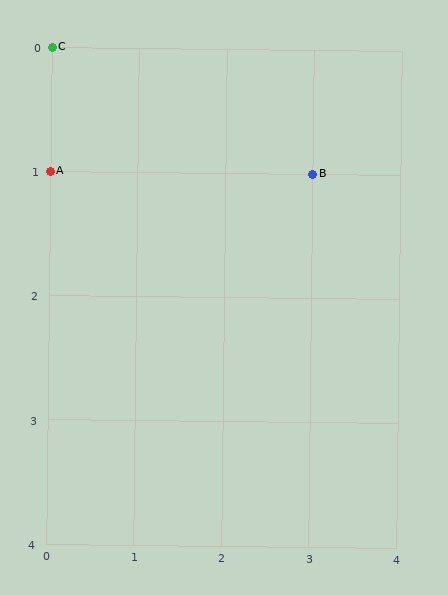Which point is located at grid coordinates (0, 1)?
Point A is at (0, 1).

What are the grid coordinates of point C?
Point C is at grid coordinates (0, 0).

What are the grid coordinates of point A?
Point A is at grid coordinates (0, 1).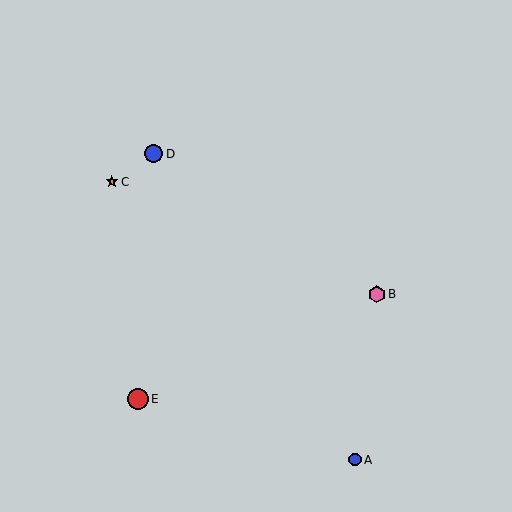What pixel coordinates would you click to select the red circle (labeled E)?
Click at (138, 399) to select the red circle E.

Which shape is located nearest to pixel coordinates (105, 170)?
The orange star (labeled C) at (112, 182) is nearest to that location.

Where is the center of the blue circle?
The center of the blue circle is at (355, 460).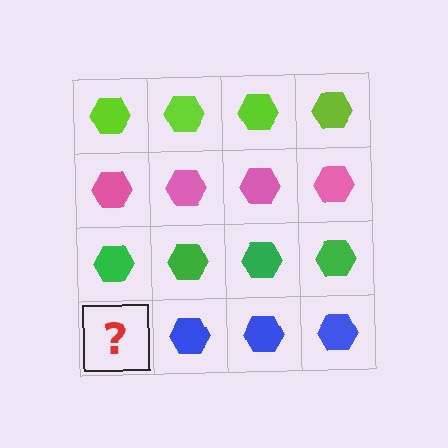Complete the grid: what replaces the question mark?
The question mark should be replaced with a blue hexagon.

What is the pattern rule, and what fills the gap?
The rule is that each row has a consistent color. The gap should be filled with a blue hexagon.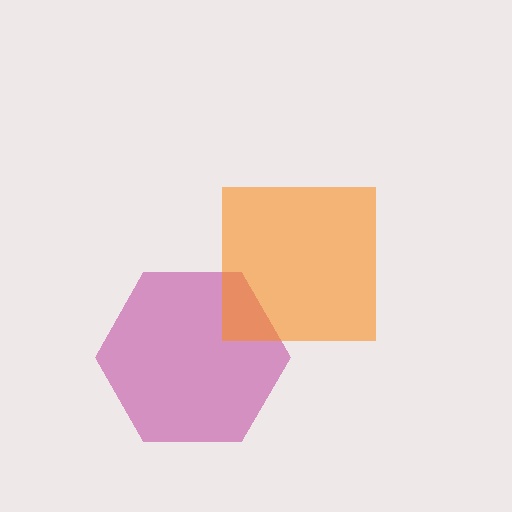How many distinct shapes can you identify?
There are 2 distinct shapes: a magenta hexagon, an orange square.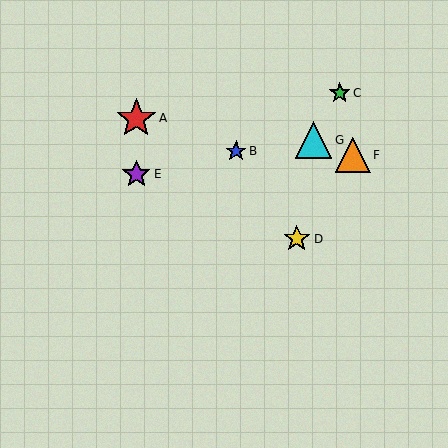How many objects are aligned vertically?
2 objects (A, E) are aligned vertically.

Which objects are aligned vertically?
Objects A, E are aligned vertically.